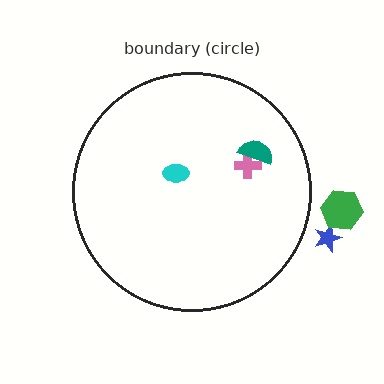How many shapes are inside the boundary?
3 inside, 2 outside.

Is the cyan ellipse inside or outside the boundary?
Inside.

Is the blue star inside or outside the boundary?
Outside.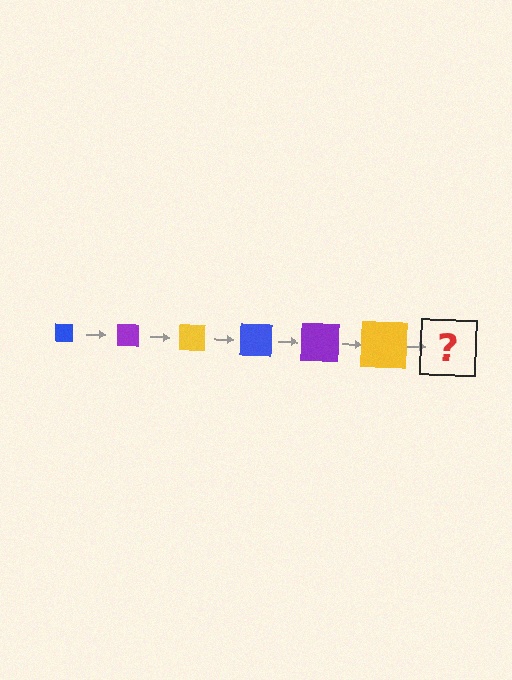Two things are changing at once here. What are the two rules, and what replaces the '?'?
The two rules are that the square grows larger each step and the color cycles through blue, purple, and yellow. The '?' should be a blue square, larger than the previous one.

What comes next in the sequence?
The next element should be a blue square, larger than the previous one.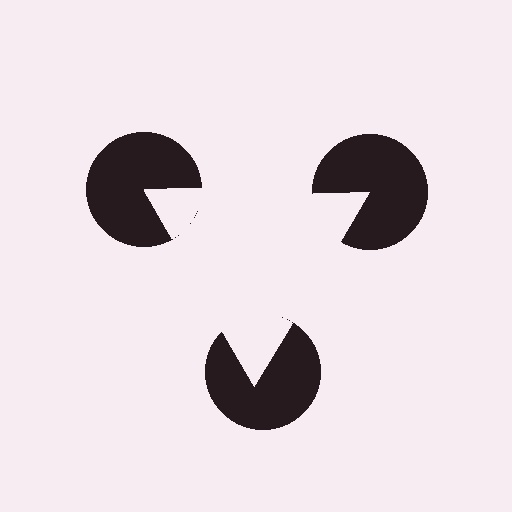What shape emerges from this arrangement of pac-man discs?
An illusory triangle — its edges are inferred from the aligned wedge cuts in the pac-man discs, not physically drawn.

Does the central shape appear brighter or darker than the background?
It typically appears slightly brighter than the background, even though no actual brightness change is drawn.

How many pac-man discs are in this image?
There are 3 — one at each vertex of the illusory triangle.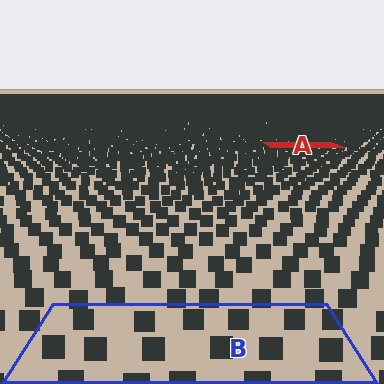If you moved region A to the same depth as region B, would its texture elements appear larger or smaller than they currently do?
They would appear larger. At a closer depth, the same texture elements are projected at a bigger on-screen size.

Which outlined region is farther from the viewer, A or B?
Region A is farther from the viewer — the texture elements inside it appear smaller and more densely packed.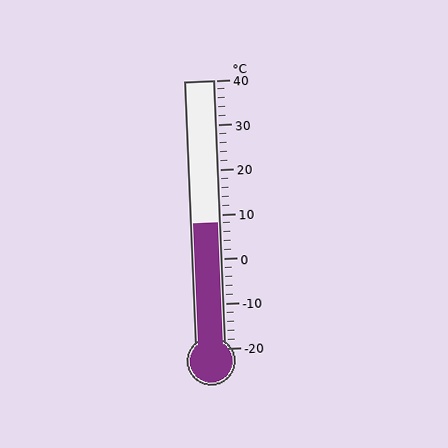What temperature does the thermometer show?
The thermometer shows approximately 8°C.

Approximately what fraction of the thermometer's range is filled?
The thermometer is filled to approximately 45% of its range.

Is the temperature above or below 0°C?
The temperature is above 0°C.